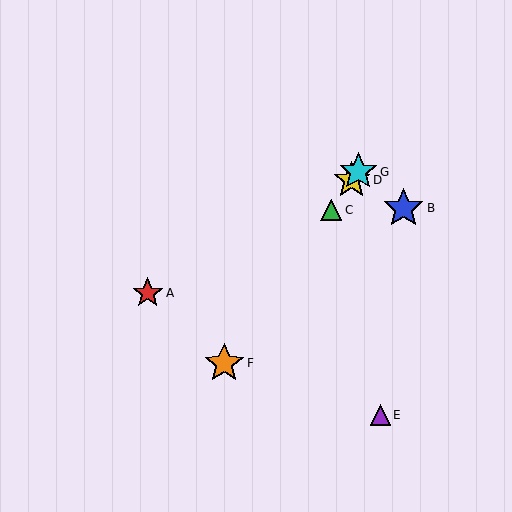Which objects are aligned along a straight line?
Objects C, D, F, G are aligned along a straight line.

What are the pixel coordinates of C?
Object C is at (331, 210).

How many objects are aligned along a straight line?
4 objects (C, D, F, G) are aligned along a straight line.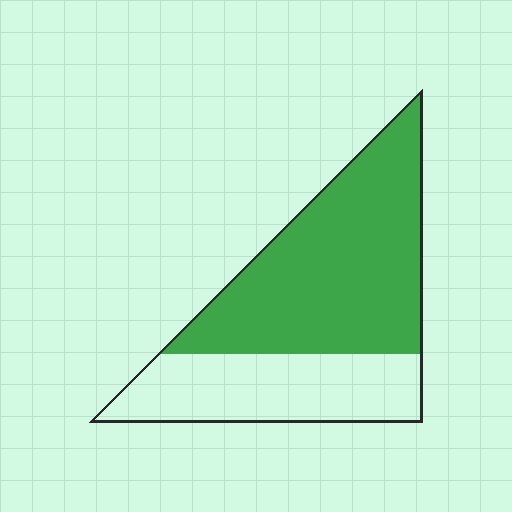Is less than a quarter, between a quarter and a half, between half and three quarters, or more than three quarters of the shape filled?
Between half and three quarters.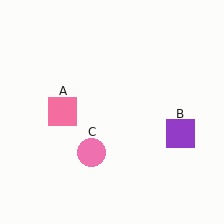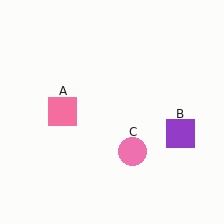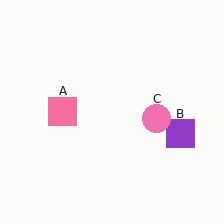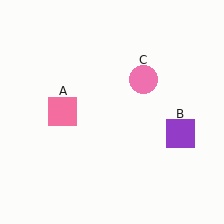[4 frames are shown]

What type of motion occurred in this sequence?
The pink circle (object C) rotated counterclockwise around the center of the scene.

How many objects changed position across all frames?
1 object changed position: pink circle (object C).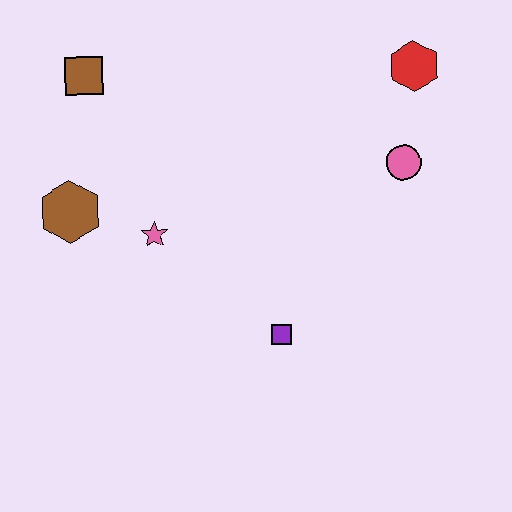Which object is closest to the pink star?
The brown hexagon is closest to the pink star.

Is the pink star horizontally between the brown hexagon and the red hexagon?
Yes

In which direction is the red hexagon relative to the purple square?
The red hexagon is above the purple square.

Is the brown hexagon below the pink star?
No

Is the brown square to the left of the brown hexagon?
No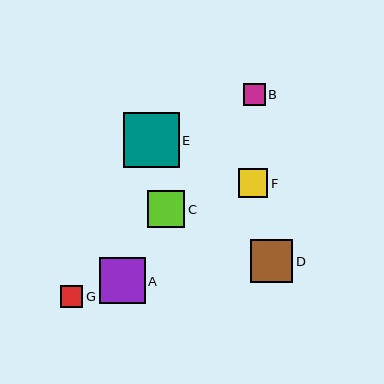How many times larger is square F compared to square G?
Square F is approximately 1.3 times the size of square G.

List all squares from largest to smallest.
From largest to smallest: E, A, D, C, F, B, G.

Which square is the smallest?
Square G is the smallest with a size of approximately 22 pixels.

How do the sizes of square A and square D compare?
Square A and square D are approximately the same size.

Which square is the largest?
Square E is the largest with a size of approximately 56 pixels.